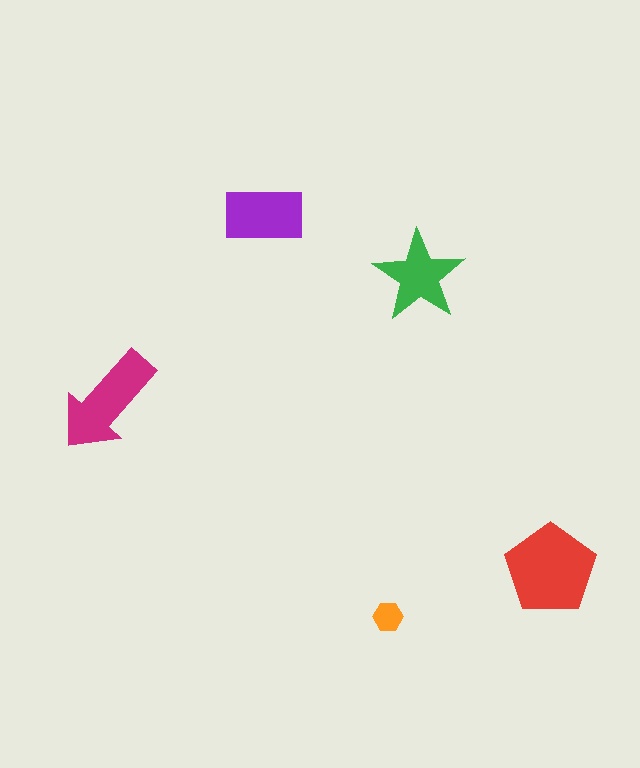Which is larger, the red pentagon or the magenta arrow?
The red pentagon.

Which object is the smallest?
The orange hexagon.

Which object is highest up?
The purple rectangle is topmost.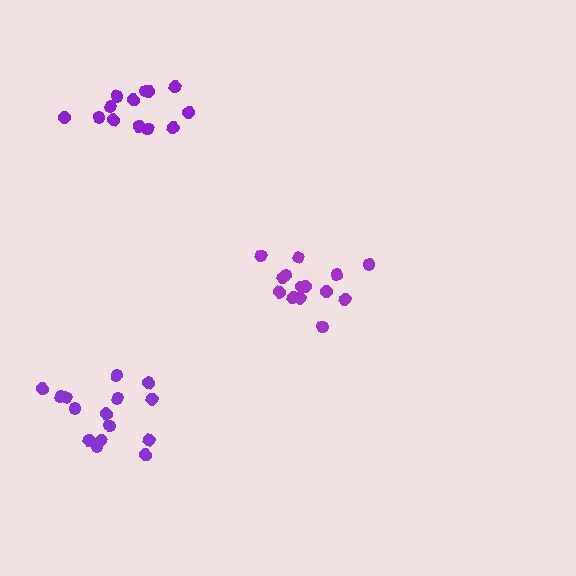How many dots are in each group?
Group 1: 14 dots, Group 2: 15 dots, Group 3: 13 dots (42 total).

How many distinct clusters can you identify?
There are 3 distinct clusters.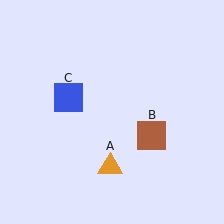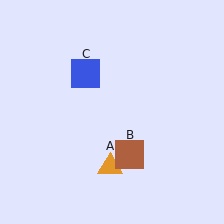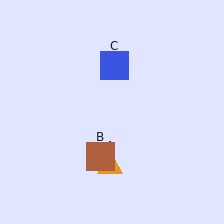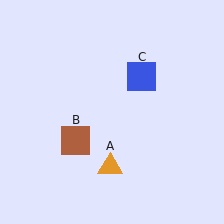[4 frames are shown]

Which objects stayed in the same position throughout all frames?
Orange triangle (object A) remained stationary.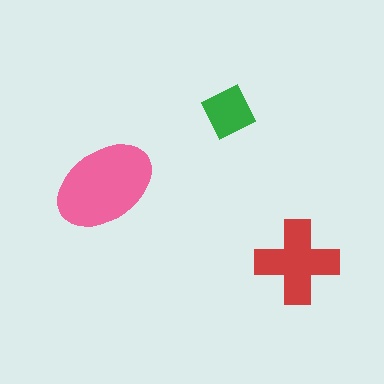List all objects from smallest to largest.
The green diamond, the red cross, the pink ellipse.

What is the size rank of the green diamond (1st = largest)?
3rd.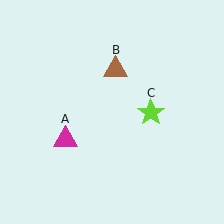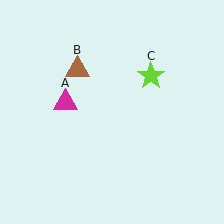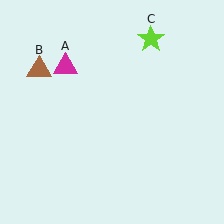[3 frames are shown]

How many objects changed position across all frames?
3 objects changed position: magenta triangle (object A), brown triangle (object B), lime star (object C).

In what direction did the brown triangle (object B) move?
The brown triangle (object B) moved left.